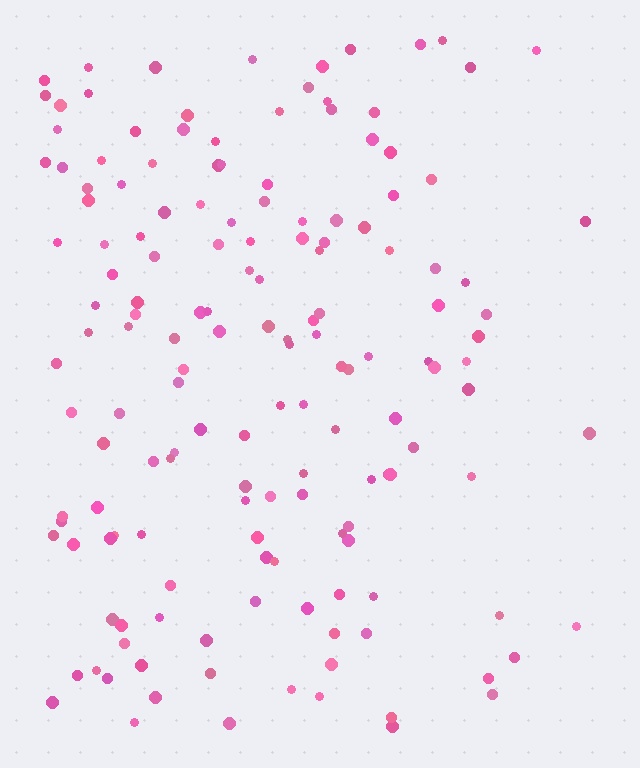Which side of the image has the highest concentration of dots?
The left.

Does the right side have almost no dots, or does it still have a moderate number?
Still a moderate number, just noticeably fewer than the left.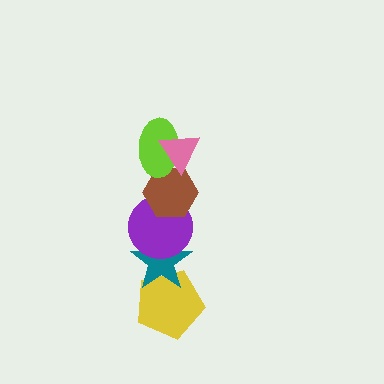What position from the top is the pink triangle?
The pink triangle is 1st from the top.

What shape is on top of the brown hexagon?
The lime ellipse is on top of the brown hexagon.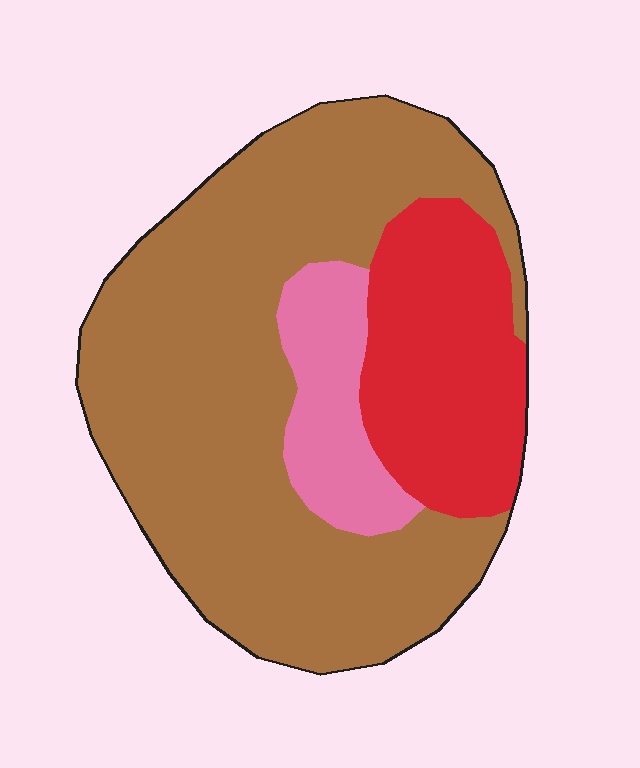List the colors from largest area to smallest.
From largest to smallest: brown, red, pink.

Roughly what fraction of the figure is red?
Red takes up less than a quarter of the figure.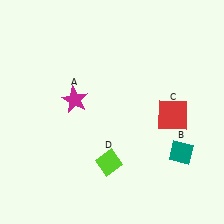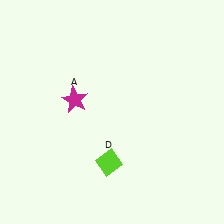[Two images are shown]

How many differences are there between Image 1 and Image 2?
There are 2 differences between the two images.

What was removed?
The red square (C), the teal diamond (B) were removed in Image 2.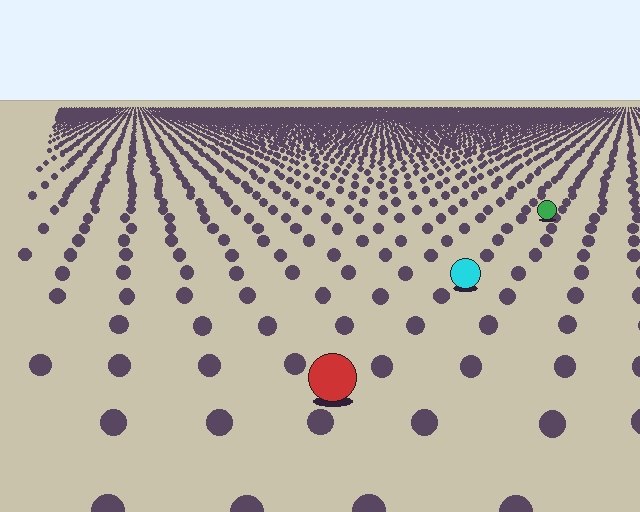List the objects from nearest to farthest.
From nearest to farthest: the red circle, the cyan circle, the green circle.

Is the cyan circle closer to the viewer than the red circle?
No. The red circle is closer — you can tell from the texture gradient: the ground texture is coarser near it.